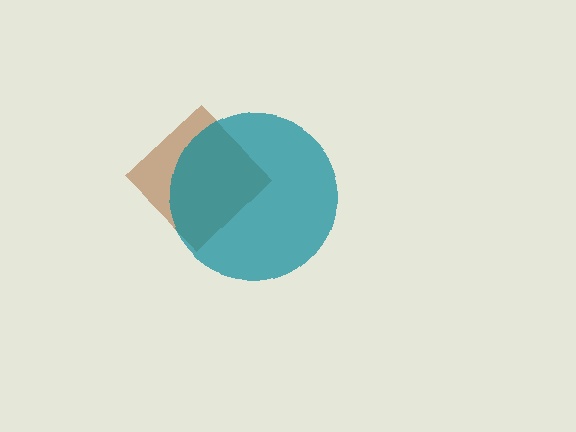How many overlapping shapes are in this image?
There are 2 overlapping shapes in the image.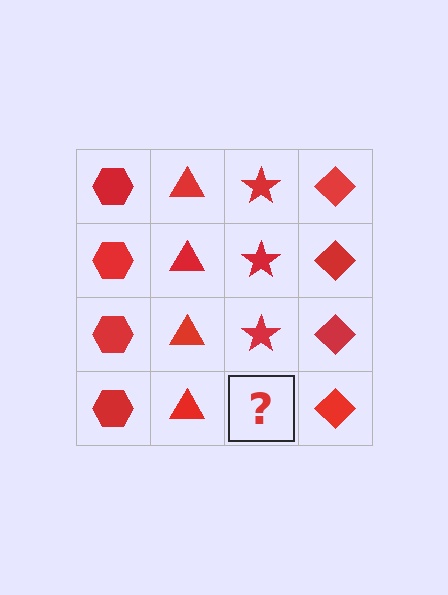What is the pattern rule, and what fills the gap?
The rule is that each column has a consistent shape. The gap should be filled with a red star.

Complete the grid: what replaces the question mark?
The question mark should be replaced with a red star.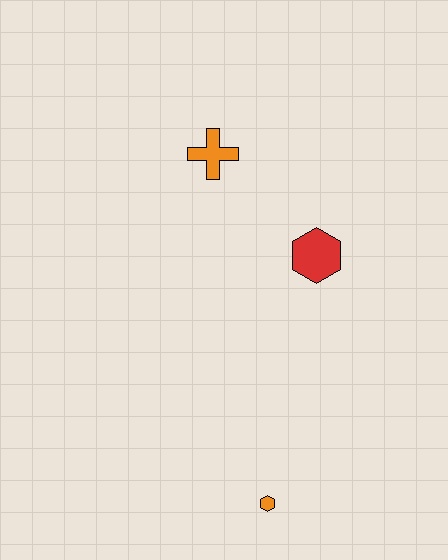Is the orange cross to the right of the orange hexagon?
No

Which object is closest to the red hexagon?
The orange cross is closest to the red hexagon.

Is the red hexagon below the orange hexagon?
No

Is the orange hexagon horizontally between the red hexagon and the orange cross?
Yes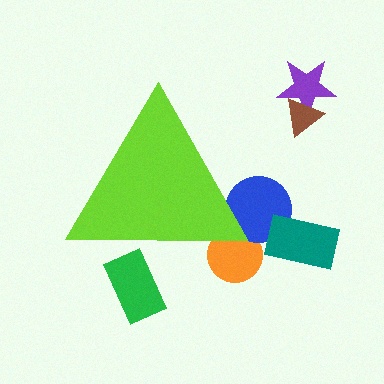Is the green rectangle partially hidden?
Yes, the green rectangle is partially hidden behind the lime triangle.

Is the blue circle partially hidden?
Yes, the blue circle is partially hidden behind the lime triangle.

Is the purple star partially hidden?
No, the purple star is fully visible.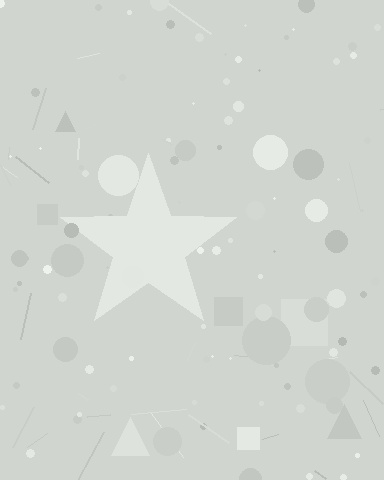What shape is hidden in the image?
A star is hidden in the image.